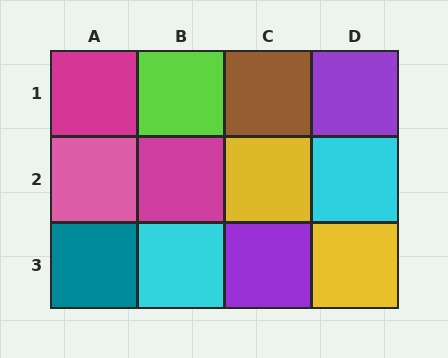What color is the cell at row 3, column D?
Yellow.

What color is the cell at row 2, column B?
Magenta.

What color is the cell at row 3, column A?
Teal.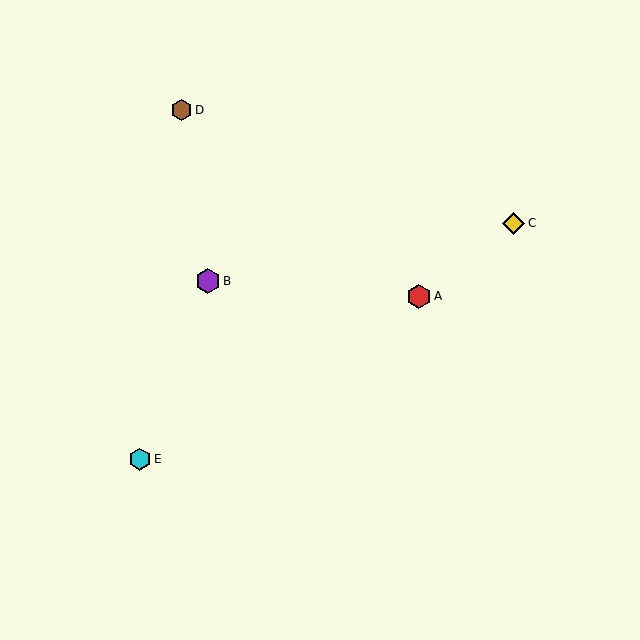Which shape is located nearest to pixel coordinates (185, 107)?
The brown hexagon (labeled D) at (182, 110) is nearest to that location.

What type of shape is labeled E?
Shape E is a cyan hexagon.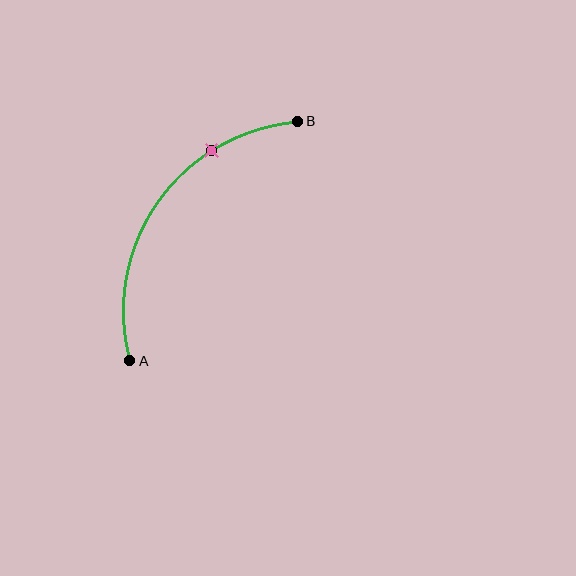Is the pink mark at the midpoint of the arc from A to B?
No. The pink mark lies on the arc but is closer to endpoint B. The arc midpoint would be at the point on the curve equidistant along the arc from both A and B.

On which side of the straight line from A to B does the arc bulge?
The arc bulges above and to the left of the straight line connecting A and B.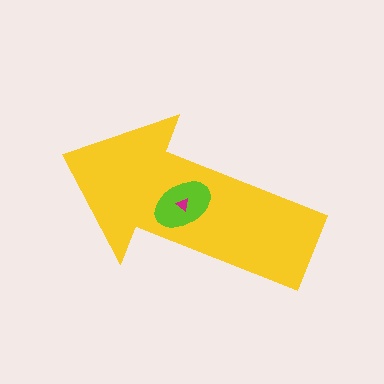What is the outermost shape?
The yellow arrow.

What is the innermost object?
The magenta triangle.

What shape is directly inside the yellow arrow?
The lime ellipse.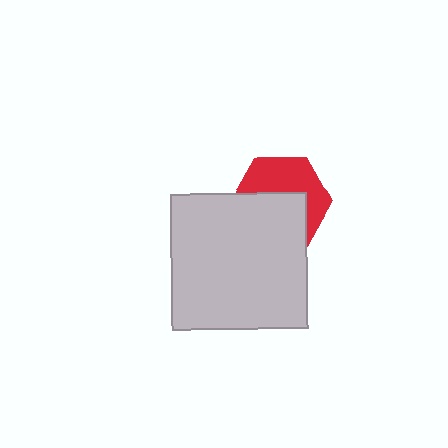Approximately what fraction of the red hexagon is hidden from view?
Roughly 51% of the red hexagon is hidden behind the light gray square.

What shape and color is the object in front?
The object in front is a light gray square.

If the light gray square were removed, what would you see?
You would see the complete red hexagon.